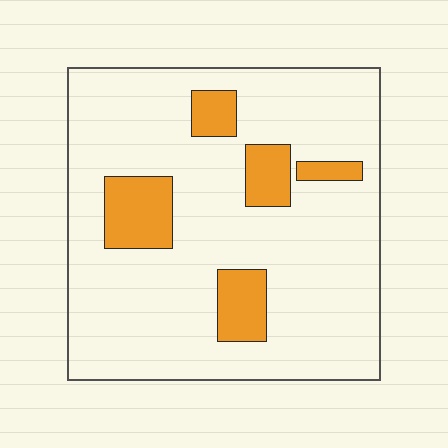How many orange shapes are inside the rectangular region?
5.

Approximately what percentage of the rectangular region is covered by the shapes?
Approximately 15%.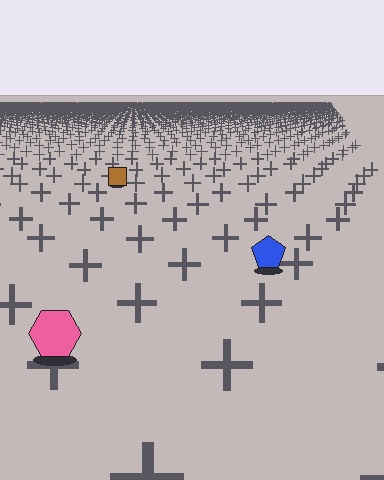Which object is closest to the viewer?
The pink hexagon is closest. The texture marks near it are larger and more spread out.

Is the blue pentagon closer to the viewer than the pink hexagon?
No. The pink hexagon is closer — you can tell from the texture gradient: the ground texture is coarser near it.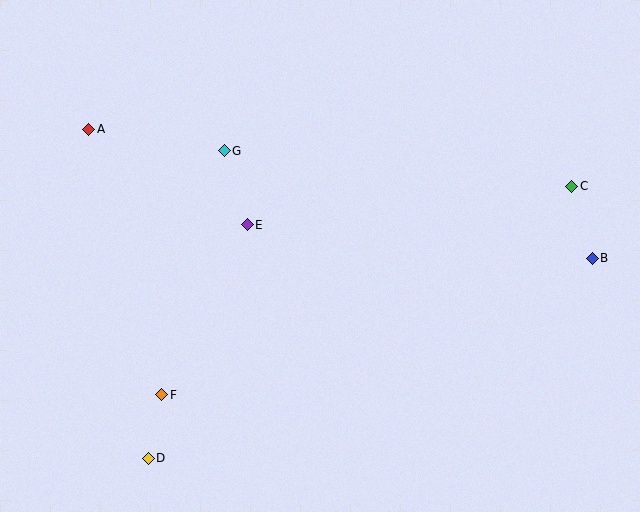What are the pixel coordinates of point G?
Point G is at (224, 151).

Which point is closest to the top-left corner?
Point A is closest to the top-left corner.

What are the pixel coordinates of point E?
Point E is at (247, 225).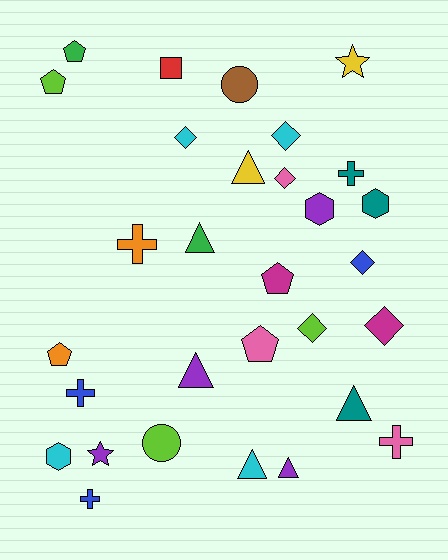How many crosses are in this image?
There are 5 crosses.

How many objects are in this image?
There are 30 objects.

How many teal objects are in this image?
There are 3 teal objects.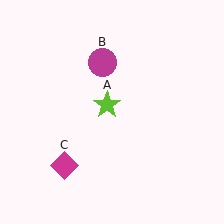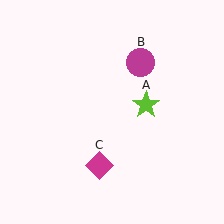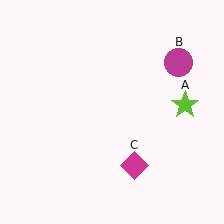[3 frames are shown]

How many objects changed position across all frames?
3 objects changed position: lime star (object A), magenta circle (object B), magenta diamond (object C).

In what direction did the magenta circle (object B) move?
The magenta circle (object B) moved right.